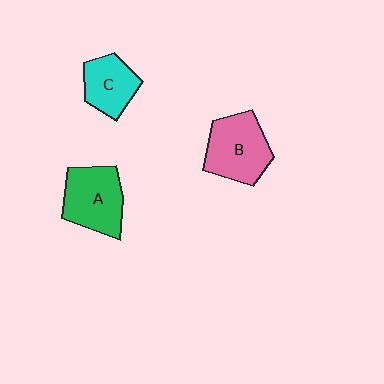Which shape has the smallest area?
Shape C (cyan).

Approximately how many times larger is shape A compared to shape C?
Approximately 1.3 times.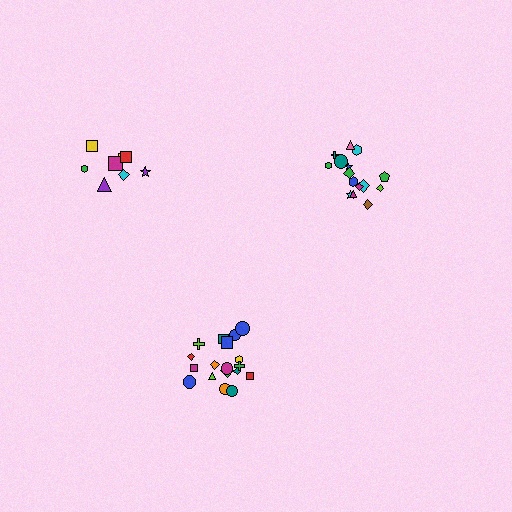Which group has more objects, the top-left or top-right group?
The top-right group.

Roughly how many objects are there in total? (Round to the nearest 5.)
Roughly 40 objects in total.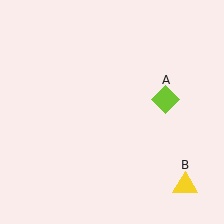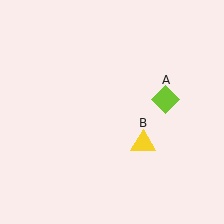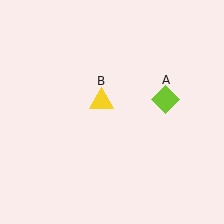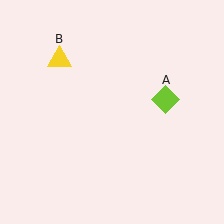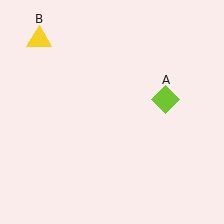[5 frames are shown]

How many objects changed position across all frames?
1 object changed position: yellow triangle (object B).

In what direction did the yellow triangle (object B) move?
The yellow triangle (object B) moved up and to the left.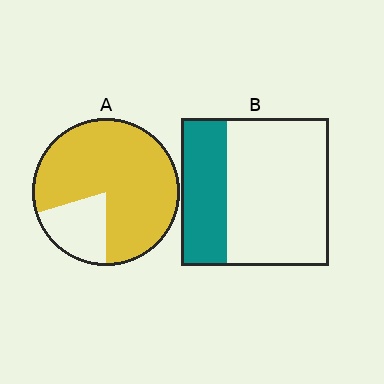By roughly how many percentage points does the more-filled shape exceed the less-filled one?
By roughly 50 percentage points (A over B).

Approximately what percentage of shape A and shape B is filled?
A is approximately 80% and B is approximately 30%.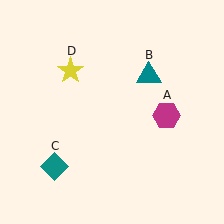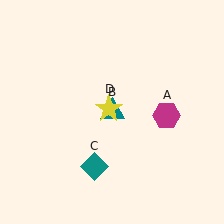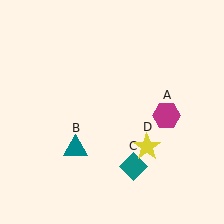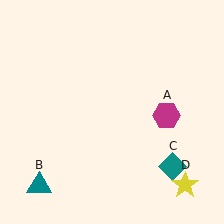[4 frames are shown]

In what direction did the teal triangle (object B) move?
The teal triangle (object B) moved down and to the left.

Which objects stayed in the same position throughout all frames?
Magenta hexagon (object A) remained stationary.